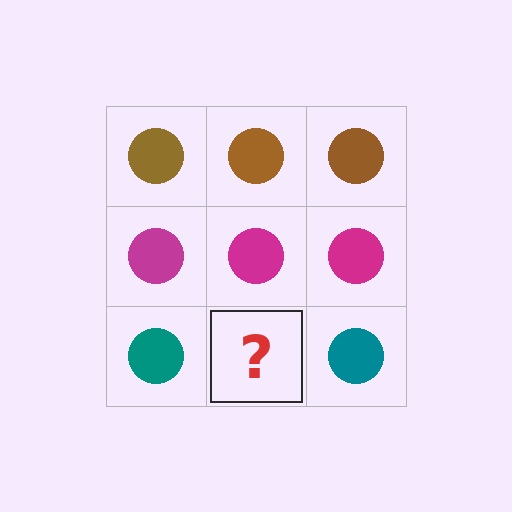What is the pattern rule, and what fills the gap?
The rule is that each row has a consistent color. The gap should be filled with a teal circle.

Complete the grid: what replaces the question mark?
The question mark should be replaced with a teal circle.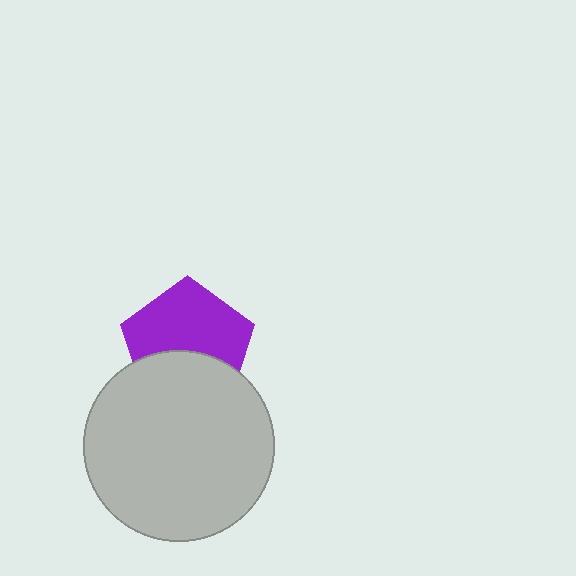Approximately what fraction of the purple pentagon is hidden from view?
Roughly 39% of the purple pentagon is hidden behind the light gray circle.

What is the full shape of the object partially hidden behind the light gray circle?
The partially hidden object is a purple pentagon.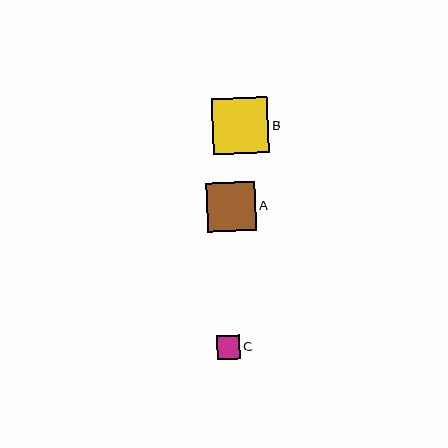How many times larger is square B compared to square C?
Square B is approximately 2.4 times the size of square C.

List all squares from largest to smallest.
From largest to smallest: B, A, C.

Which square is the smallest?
Square C is the smallest with a size of approximately 24 pixels.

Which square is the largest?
Square B is the largest with a size of approximately 56 pixels.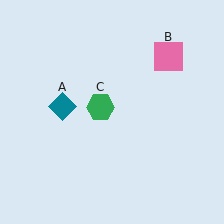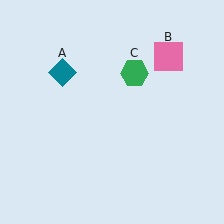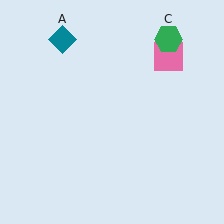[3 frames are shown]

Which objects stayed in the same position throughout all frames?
Pink square (object B) remained stationary.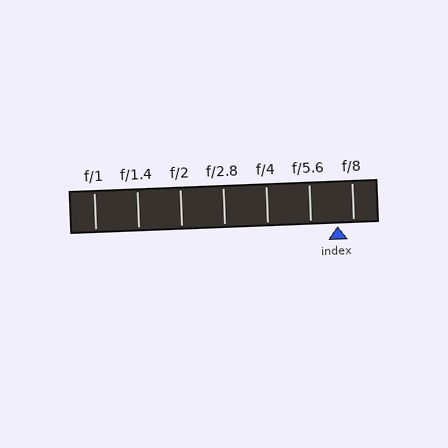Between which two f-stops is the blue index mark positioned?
The index mark is between f/5.6 and f/8.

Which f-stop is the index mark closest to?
The index mark is closest to f/8.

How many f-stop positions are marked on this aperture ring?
There are 7 f-stop positions marked.